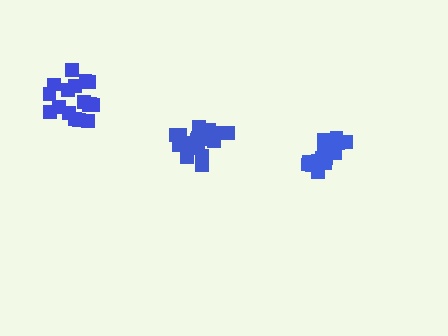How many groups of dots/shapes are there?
There are 3 groups.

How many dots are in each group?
Group 1: 15 dots, Group 2: 19 dots, Group 3: 17 dots (51 total).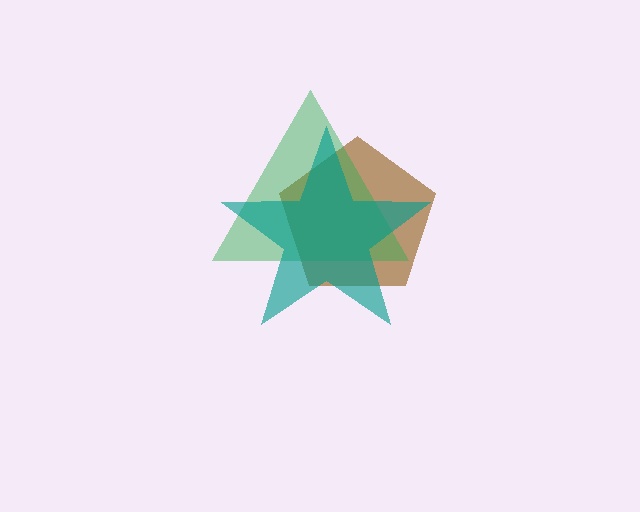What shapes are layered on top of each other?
The layered shapes are: a brown pentagon, a green triangle, a teal star.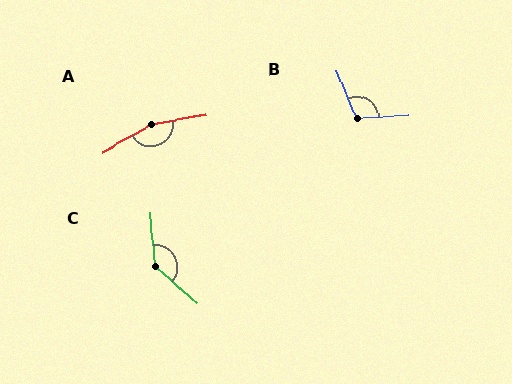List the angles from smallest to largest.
B (110°), C (138°), A (161°).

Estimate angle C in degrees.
Approximately 138 degrees.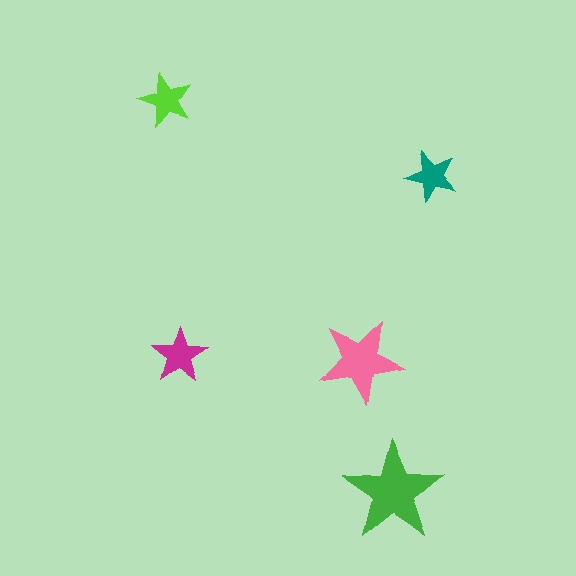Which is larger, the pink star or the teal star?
The pink one.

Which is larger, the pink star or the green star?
The green one.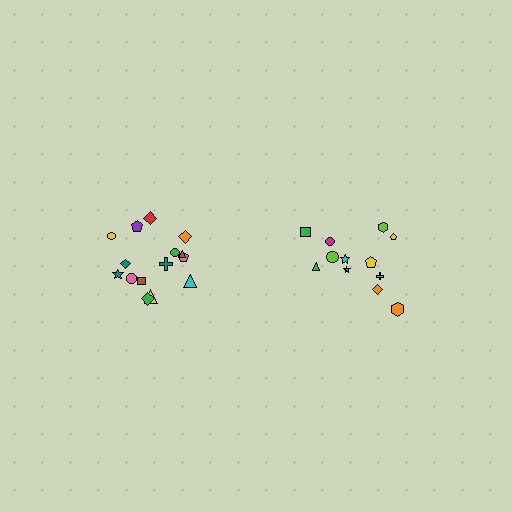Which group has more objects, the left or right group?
The left group.